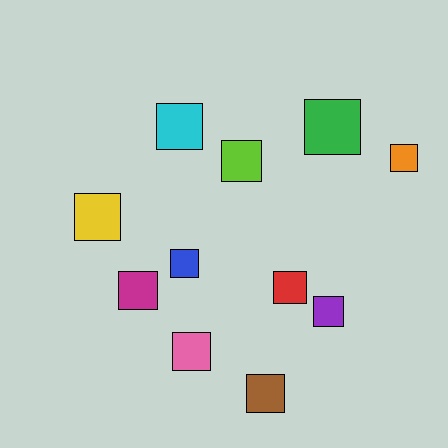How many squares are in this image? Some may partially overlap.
There are 11 squares.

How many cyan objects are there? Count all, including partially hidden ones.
There is 1 cyan object.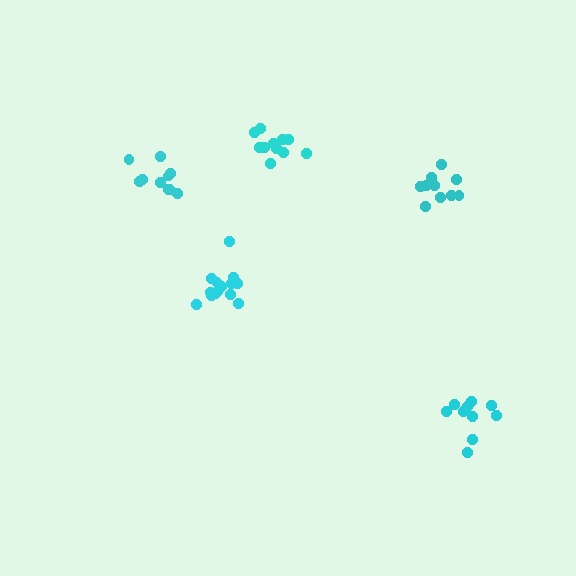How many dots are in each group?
Group 1: 11 dots, Group 2: 10 dots, Group 3: 14 dots, Group 4: 11 dots, Group 5: 10 dots (56 total).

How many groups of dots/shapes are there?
There are 5 groups.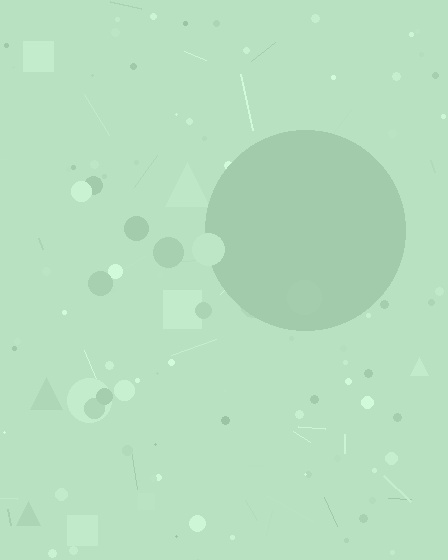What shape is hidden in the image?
A circle is hidden in the image.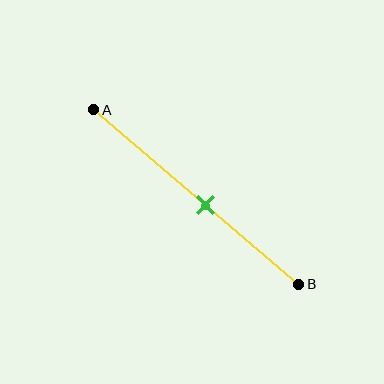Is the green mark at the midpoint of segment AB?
No, the mark is at about 55% from A, not at the 50% midpoint.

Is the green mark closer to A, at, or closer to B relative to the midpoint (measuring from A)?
The green mark is closer to point B than the midpoint of segment AB.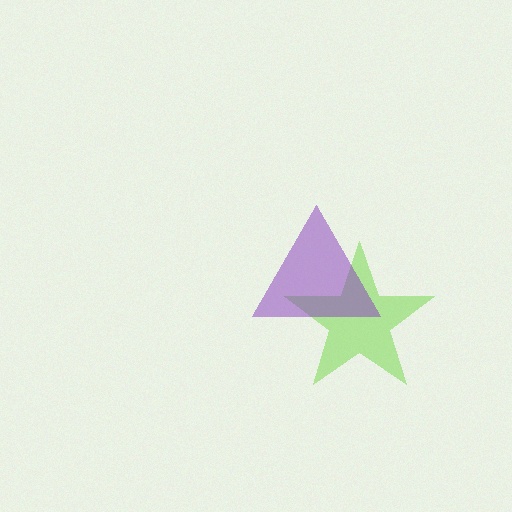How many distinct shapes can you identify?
There are 2 distinct shapes: a lime star, a purple triangle.